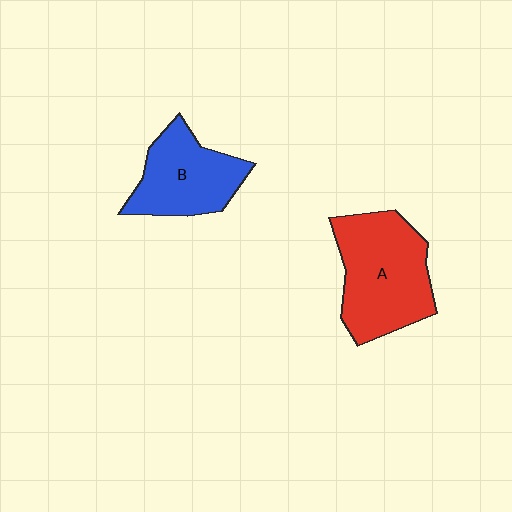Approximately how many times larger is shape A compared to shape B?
Approximately 1.4 times.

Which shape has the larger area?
Shape A (red).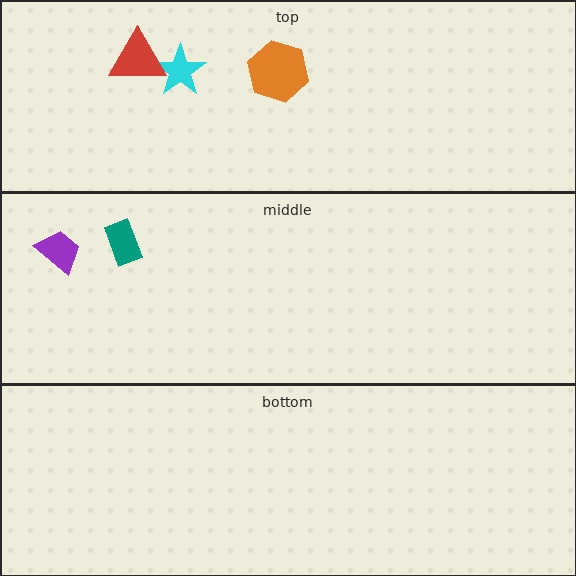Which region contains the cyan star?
The top region.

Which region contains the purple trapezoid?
The middle region.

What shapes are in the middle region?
The teal rectangle, the purple trapezoid.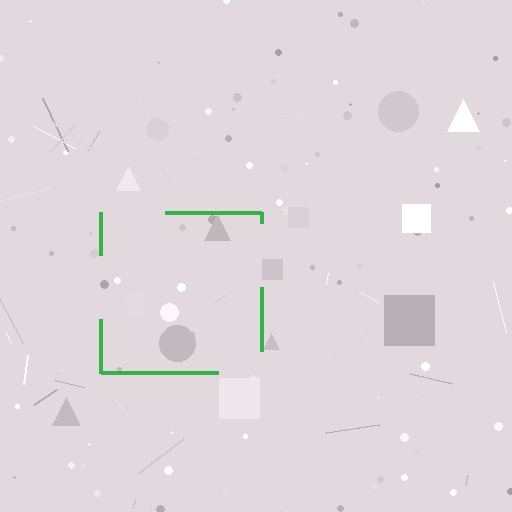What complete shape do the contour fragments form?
The contour fragments form a square.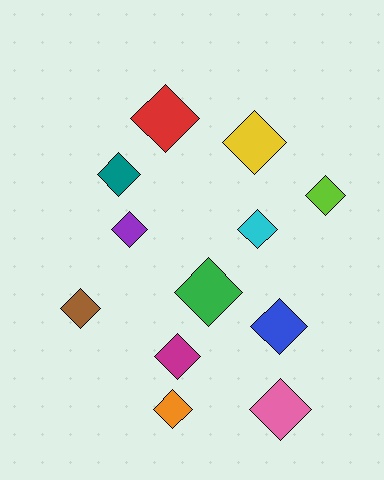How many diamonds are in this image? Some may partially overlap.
There are 12 diamonds.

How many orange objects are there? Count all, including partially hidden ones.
There is 1 orange object.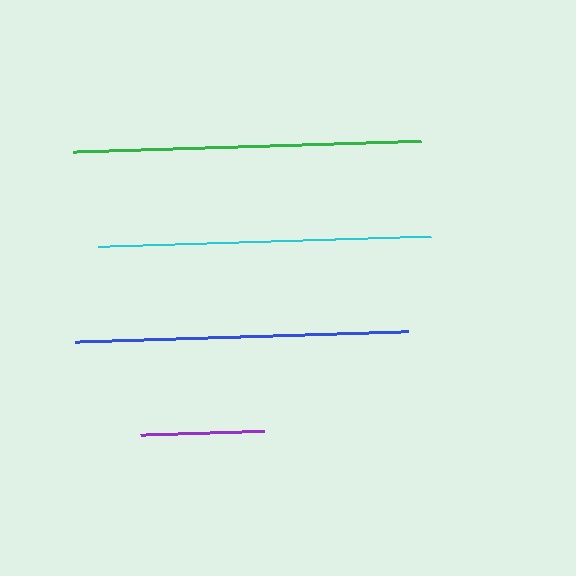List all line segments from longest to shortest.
From longest to shortest: green, blue, cyan, purple.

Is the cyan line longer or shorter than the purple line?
The cyan line is longer than the purple line.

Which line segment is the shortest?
The purple line is the shortest at approximately 124 pixels.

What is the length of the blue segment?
The blue segment is approximately 334 pixels long.